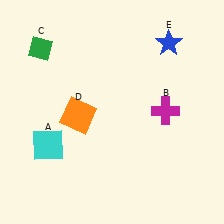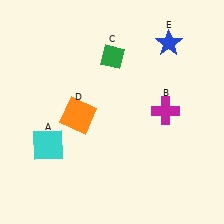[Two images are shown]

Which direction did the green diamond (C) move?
The green diamond (C) moved right.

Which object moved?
The green diamond (C) moved right.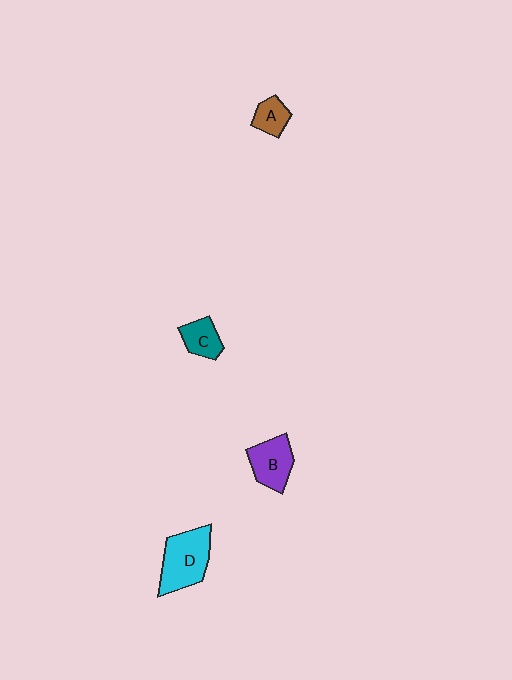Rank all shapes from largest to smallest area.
From largest to smallest: D (cyan), B (purple), C (teal), A (brown).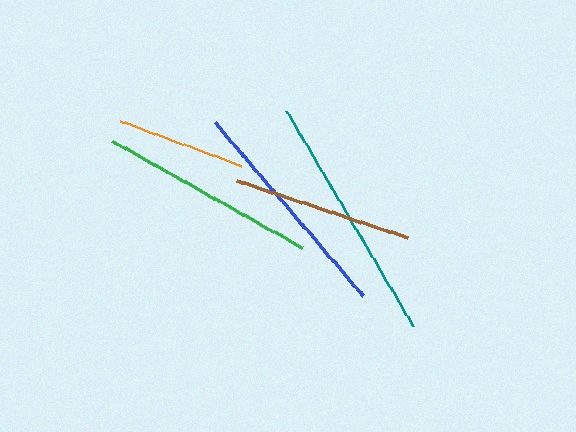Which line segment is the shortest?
The orange line is the shortest at approximately 130 pixels.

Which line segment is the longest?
The teal line is the longest at approximately 249 pixels.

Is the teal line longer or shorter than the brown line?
The teal line is longer than the brown line.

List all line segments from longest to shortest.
From longest to shortest: teal, blue, green, brown, orange.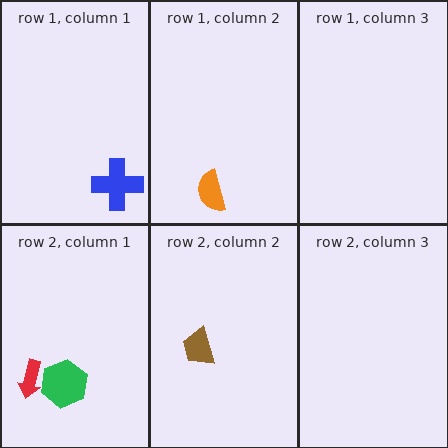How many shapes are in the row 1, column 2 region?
1.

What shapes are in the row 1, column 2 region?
The orange semicircle.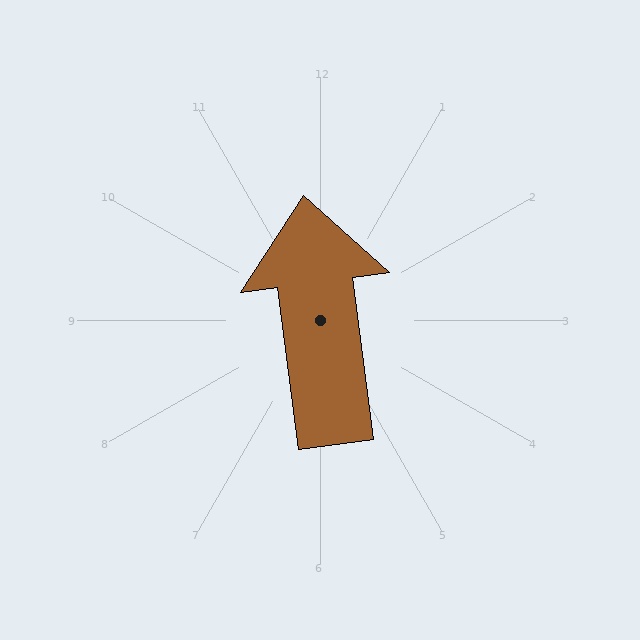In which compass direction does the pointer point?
North.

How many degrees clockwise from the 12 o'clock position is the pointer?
Approximately 353 degrees.